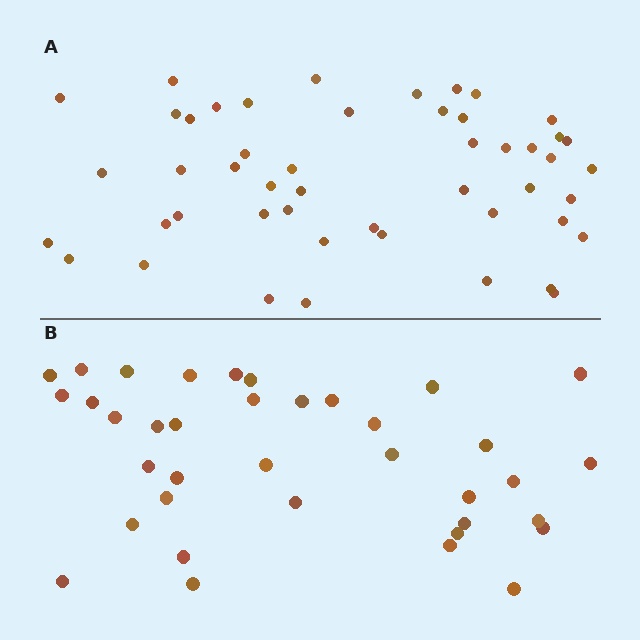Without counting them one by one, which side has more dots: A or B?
Region A (the top region) has more dots.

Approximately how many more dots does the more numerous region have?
Region A has roughly 12 or so more dots than region B.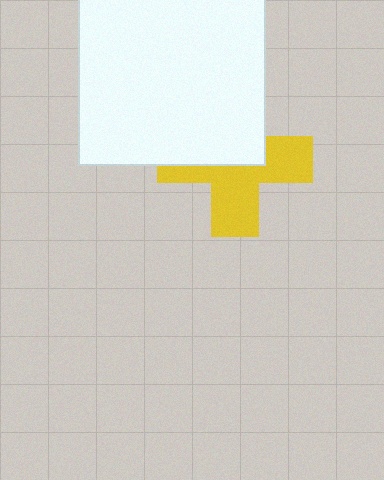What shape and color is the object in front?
The object in front is a white square.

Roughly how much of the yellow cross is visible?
About half of it is visible (roughly 54%).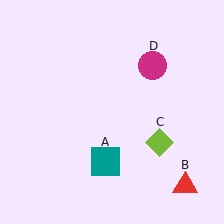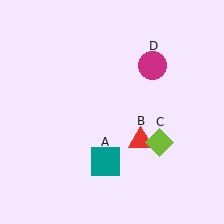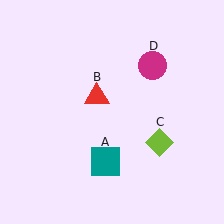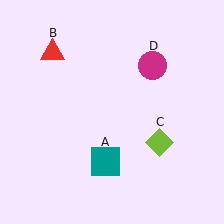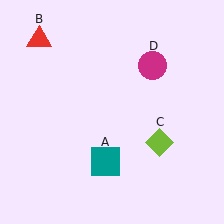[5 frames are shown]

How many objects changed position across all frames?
1 object changed position: red triangle (object B).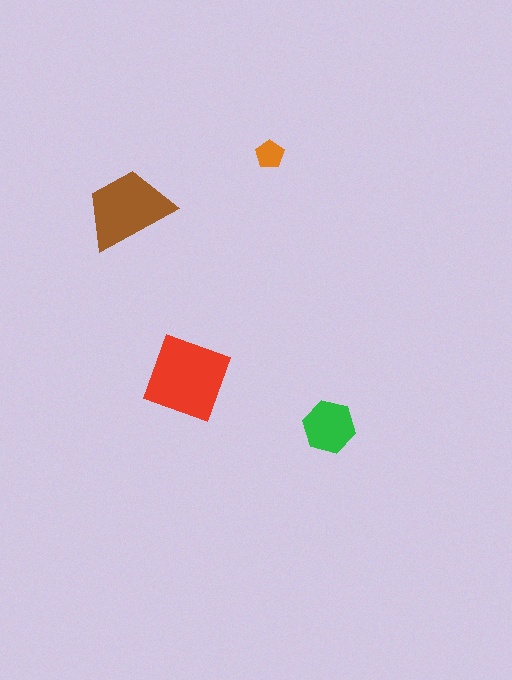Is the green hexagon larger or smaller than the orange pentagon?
Larger.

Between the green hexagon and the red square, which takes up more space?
The red square.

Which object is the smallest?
The orange pentagon.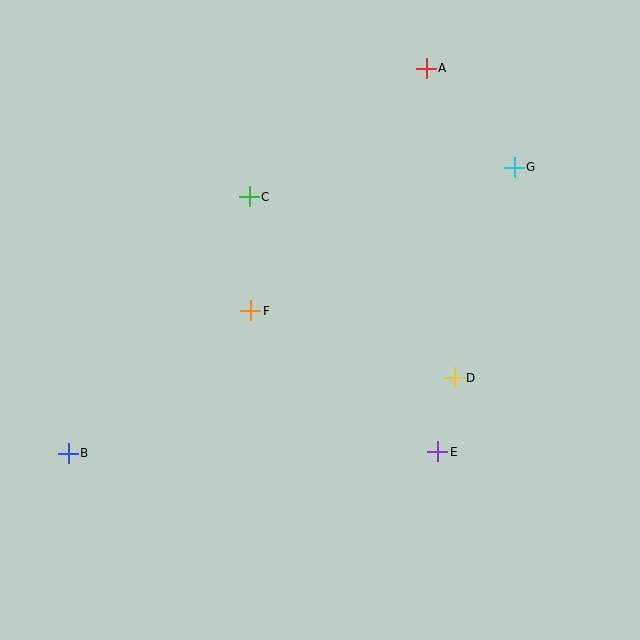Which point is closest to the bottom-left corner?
Point B is closest to the bottom-left corner.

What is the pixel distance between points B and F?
The distance between B and F is 231 pixels.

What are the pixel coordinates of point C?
Point C is at (249, 197).